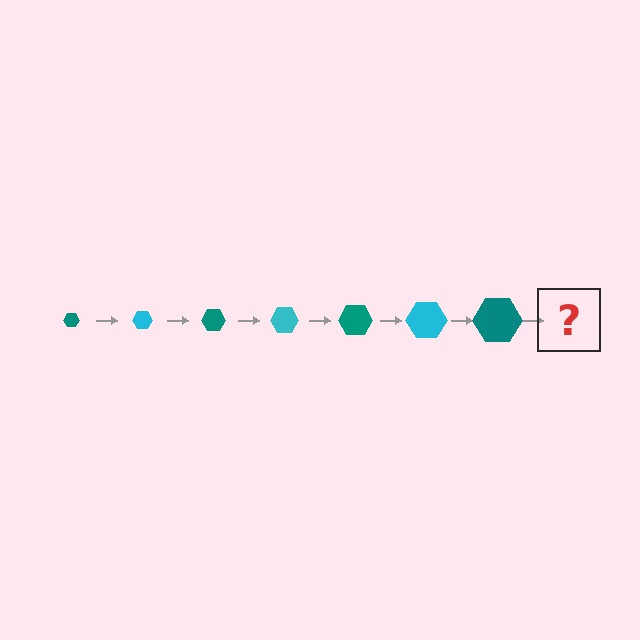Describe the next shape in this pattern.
It should be a cyan hexagon, larger than the previous one.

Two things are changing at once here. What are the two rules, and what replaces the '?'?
The two rules are that the hexagon grows larger each step and the color cycles through teal and cyan. The '?' should be a cyan hexagon, larger than the previous one.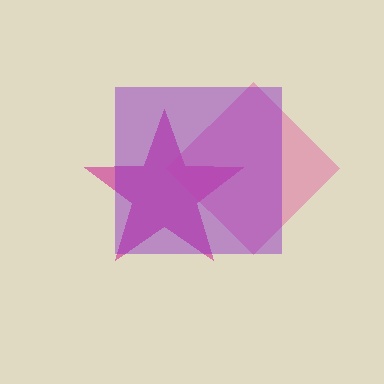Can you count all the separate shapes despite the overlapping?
Yes, there are 3 separate shapes.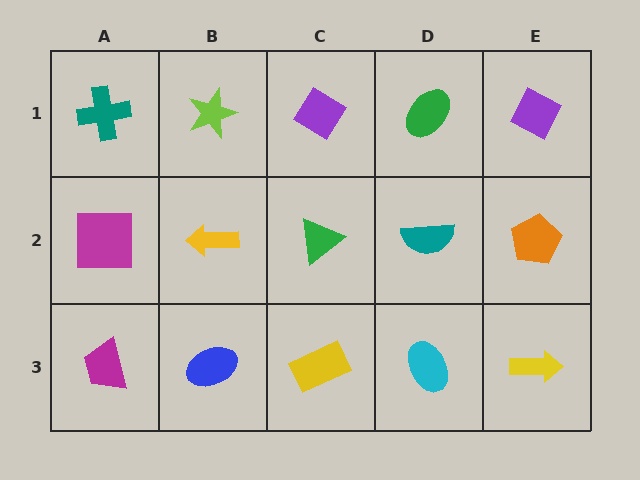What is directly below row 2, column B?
A blue ellipse.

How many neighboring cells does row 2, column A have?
3.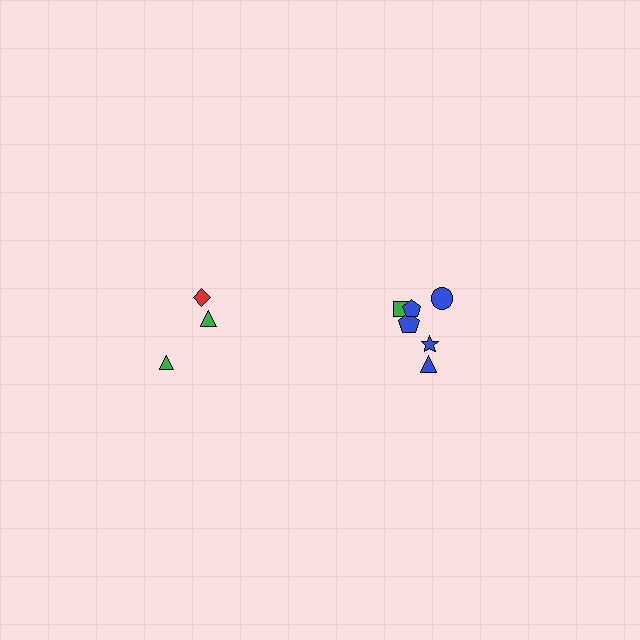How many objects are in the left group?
There are 3 objects.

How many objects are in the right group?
There are 6 objects.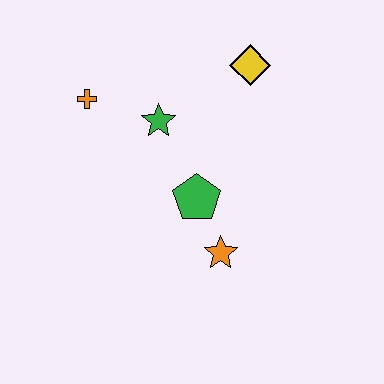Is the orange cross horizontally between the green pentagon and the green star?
No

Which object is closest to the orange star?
The green pentagon is closest to the orange star.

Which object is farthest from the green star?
The orange star is farthest from the green star.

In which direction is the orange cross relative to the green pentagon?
The orange cross is to the left of the green pentagon.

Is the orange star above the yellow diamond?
No